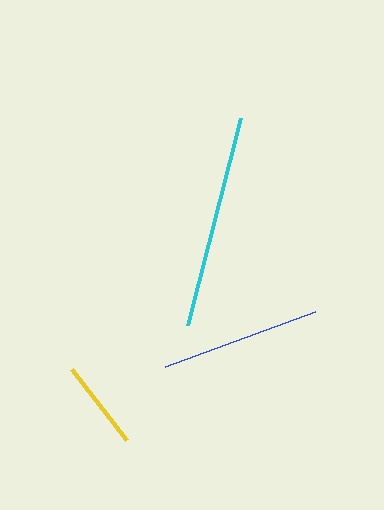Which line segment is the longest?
The cyan line is the longest at approximately 214 pixels.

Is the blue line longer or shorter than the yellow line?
The blue line is longer than the yellow line.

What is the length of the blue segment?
The blue segment is approximately 160 pixels long.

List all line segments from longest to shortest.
From longest to shortest: cyan, blue, yellow.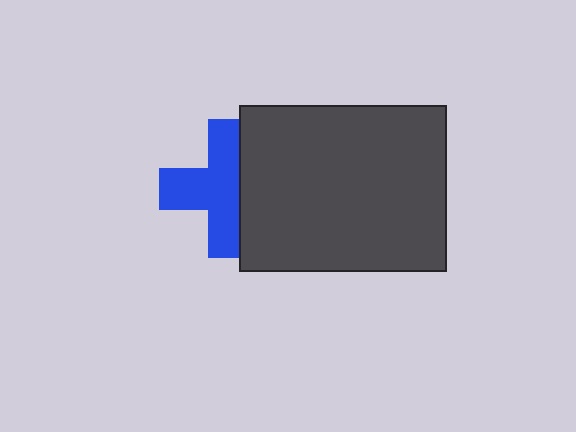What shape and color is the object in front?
The object in front is a dark gray rectangle.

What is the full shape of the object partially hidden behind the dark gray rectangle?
The partially hidden object is a blue cross.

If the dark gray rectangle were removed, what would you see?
You would see the complete blue cross.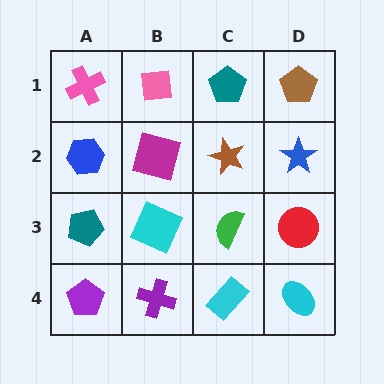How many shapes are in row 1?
4 shapes.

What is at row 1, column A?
A pink cross.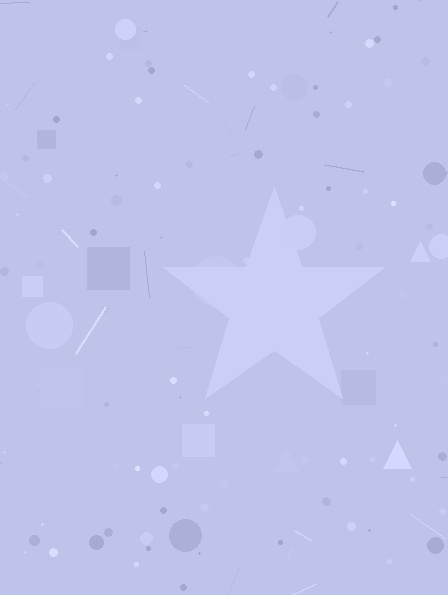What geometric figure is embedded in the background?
A star is embedded in the background.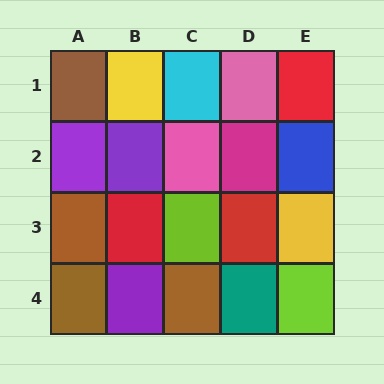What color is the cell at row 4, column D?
Teal.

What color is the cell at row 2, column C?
Pink.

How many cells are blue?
1 cell is blue.